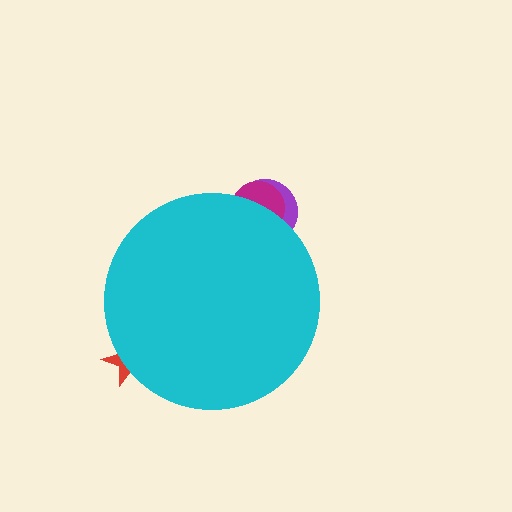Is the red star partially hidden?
Yes, the red star is partially hidden behind the cyan circle.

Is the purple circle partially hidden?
Yes, the purple circle is partially hidden behind the cyan circle.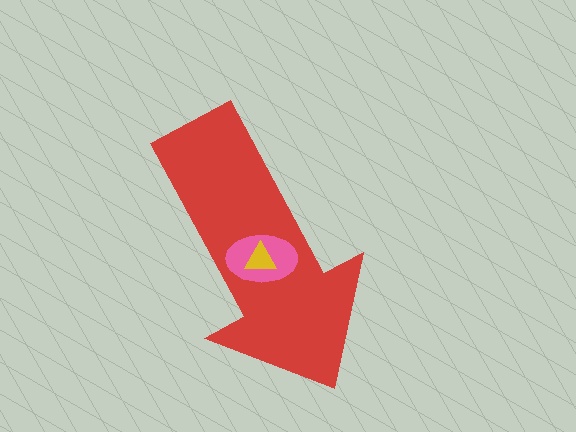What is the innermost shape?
The yellow triangle.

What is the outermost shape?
The red arrow.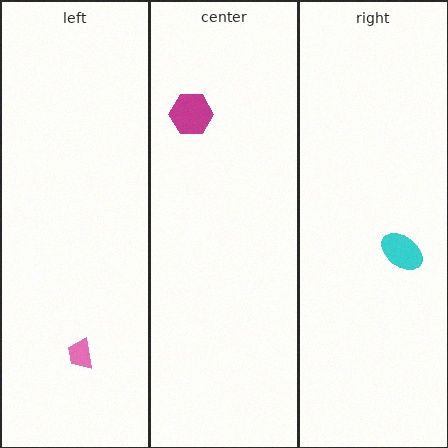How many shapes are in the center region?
1.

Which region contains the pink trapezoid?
The left region.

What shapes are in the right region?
The cyan ellipse.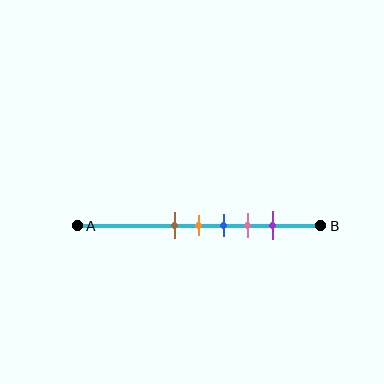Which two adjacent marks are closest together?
The brown and orange marks are the closest adjacent pair.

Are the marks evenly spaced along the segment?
Yes, the marks are approximately evenly spaced.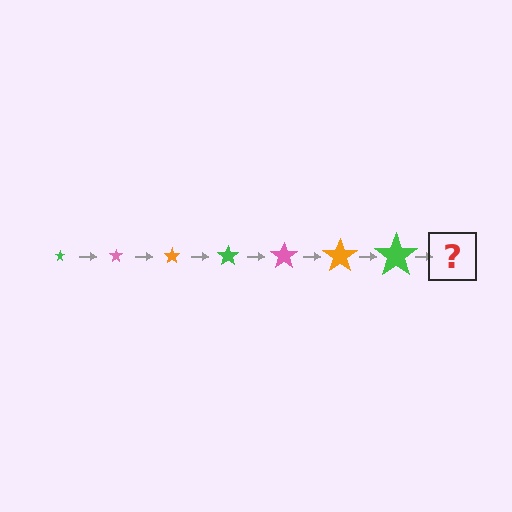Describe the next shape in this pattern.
It should be a pink star, larger than the previous one.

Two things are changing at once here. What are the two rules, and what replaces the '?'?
The two rules are that the star grows larger each step and the color cycles through green, pink, and orange. The '?' should be a pink star, larger than the previous one.